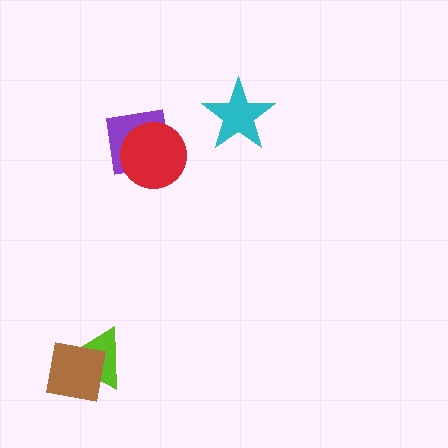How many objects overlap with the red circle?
1 object overlaps with the red circle.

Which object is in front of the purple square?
The red circle is in front of the purple square.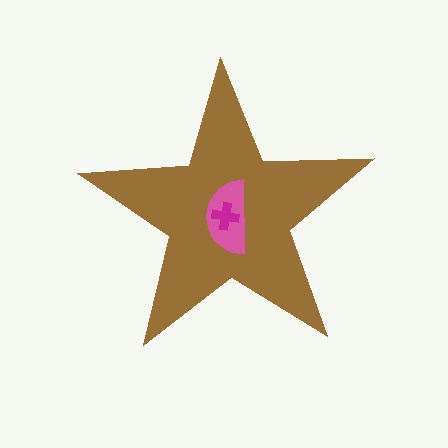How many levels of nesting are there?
3.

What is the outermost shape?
The brown star.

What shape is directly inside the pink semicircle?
The magenta cross.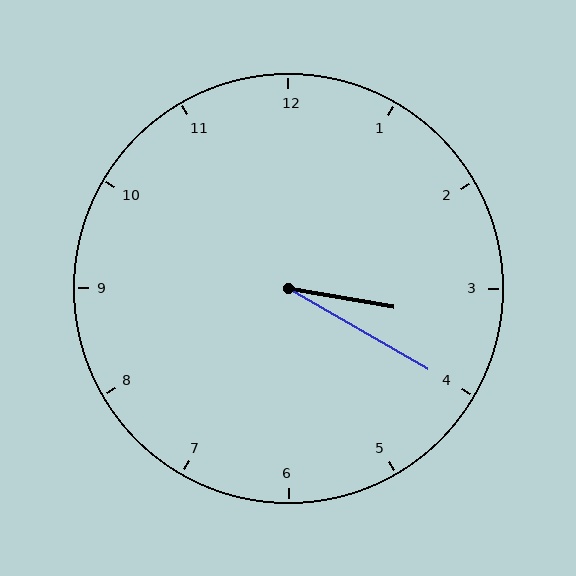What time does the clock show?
3:20.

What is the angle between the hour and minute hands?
Approximately 20 degrees.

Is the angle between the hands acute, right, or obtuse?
It is acute.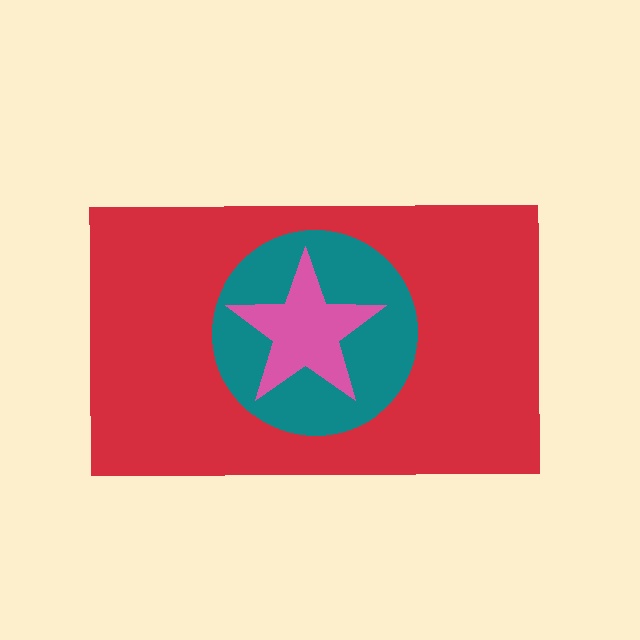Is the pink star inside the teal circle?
Yes.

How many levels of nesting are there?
3.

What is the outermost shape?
The red rectangle.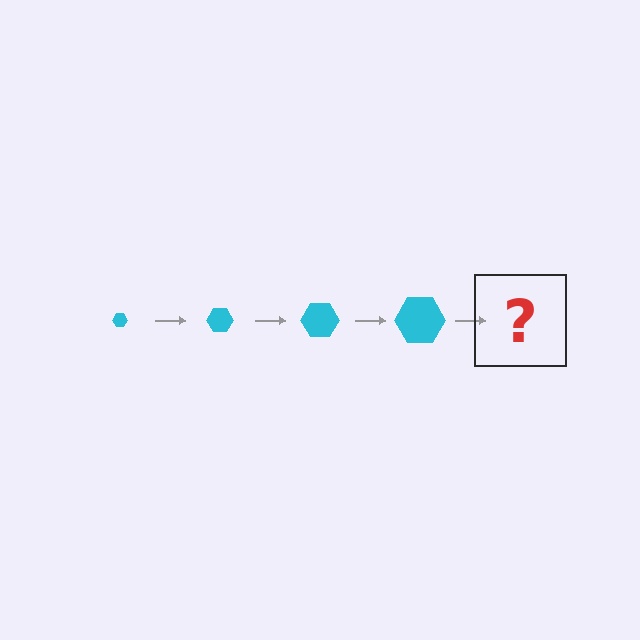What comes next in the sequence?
The next element should be a cyan hexagon, larger than the previous one.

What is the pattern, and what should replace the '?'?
The pattern is that the hexagon gets progressively larger each step. The '?' should be a cyan hexagon, larger than the previous one.